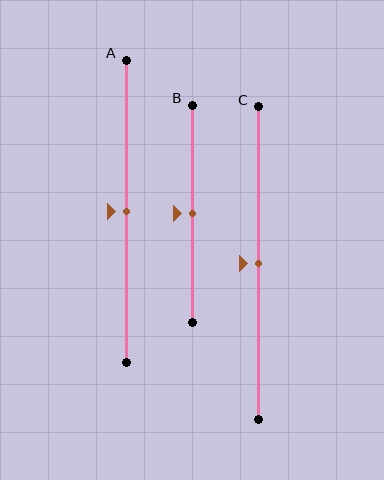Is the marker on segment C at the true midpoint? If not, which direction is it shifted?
Yes, the marker on segment C is at the true midpoint.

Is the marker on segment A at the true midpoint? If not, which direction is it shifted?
Yes, the marker on segment A is at the true midpoint.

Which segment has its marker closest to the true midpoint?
Segment A has its marker closest to the true midpoint.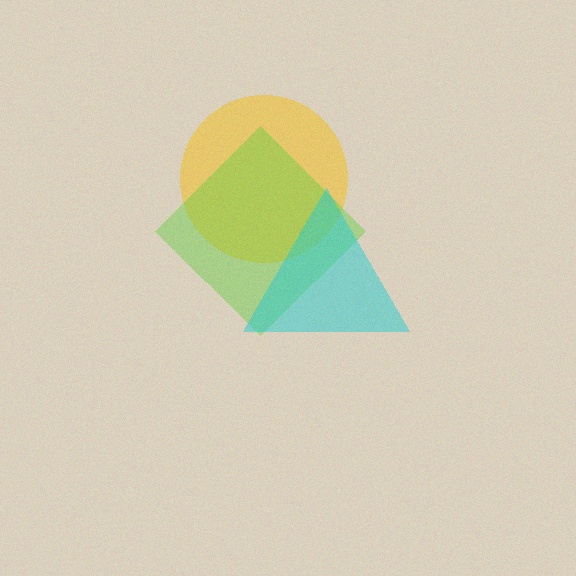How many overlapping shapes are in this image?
There are 3 overlapping shapes in the image.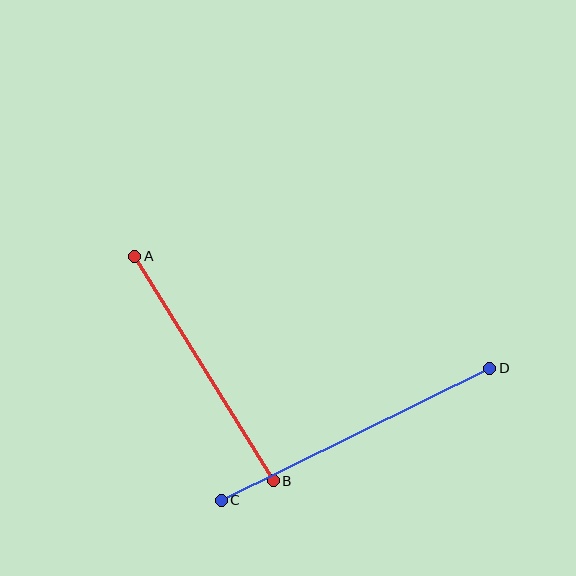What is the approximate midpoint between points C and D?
The midpoint is at approximately (356, 434) pixels.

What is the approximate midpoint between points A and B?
The midpoint is at approximately (204, 369) pixels.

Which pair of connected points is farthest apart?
Points C and D are farthest apart.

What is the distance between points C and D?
The distance is approximately 299 pixels.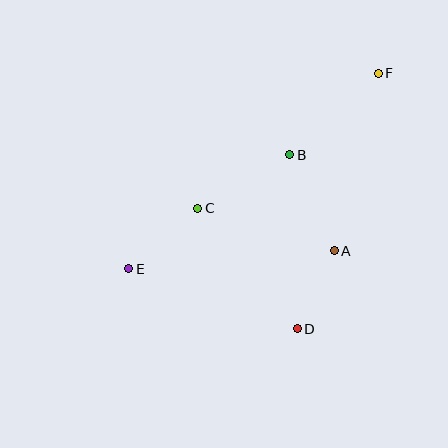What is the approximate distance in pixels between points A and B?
The distance between A and B is approximately 106 pixels.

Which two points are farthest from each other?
Points E and F are farthest from each other.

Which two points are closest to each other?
Points A and D are closest to each other.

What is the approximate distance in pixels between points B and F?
The distance between B and F is approximately 120 pixels.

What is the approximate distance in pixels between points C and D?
The distance between C and D is approximately 156 pixels.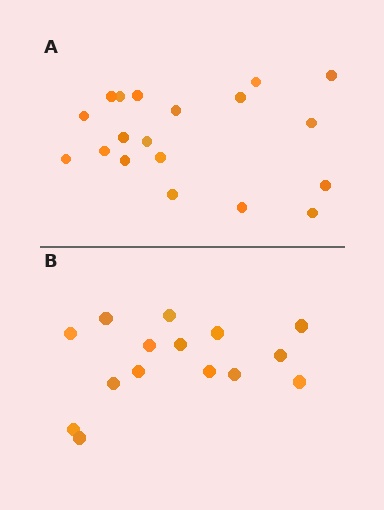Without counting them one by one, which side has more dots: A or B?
Region A (the top region) has more dots.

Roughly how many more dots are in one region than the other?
Region A has about 4 more dots than region B.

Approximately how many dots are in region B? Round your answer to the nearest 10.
About 20 dots. (The exact count is 15, which rounds to 20.)